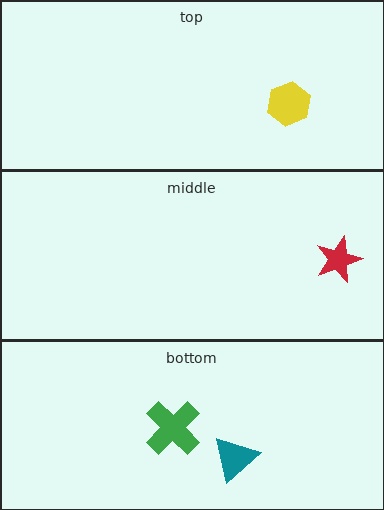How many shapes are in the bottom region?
2.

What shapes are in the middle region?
The red star.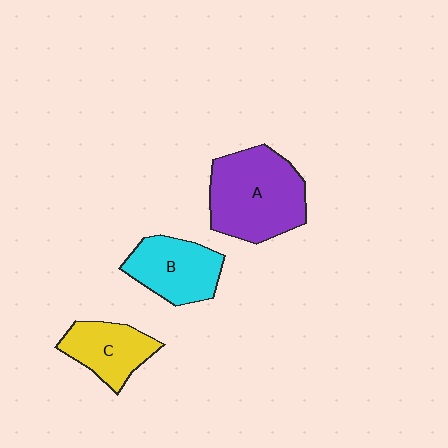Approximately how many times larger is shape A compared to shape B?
Approximately 1.5 times.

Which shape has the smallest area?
Shape C (yellow).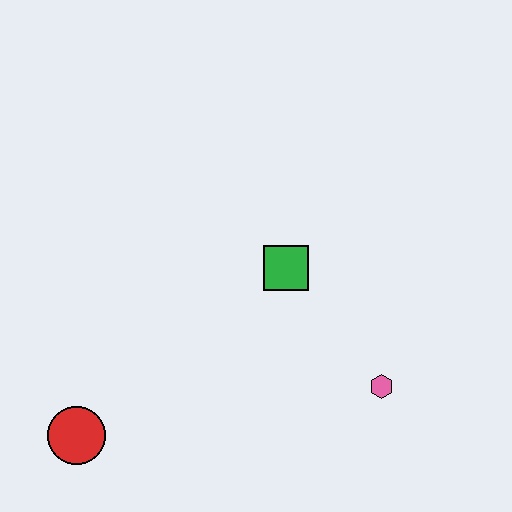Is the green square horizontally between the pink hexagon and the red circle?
Yes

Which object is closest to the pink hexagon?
The green square is closest to the pink hexagon.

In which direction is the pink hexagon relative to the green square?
The pink hexagon is below the green square.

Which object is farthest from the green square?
The red circle is farthest from the green square.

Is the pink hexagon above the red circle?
Yes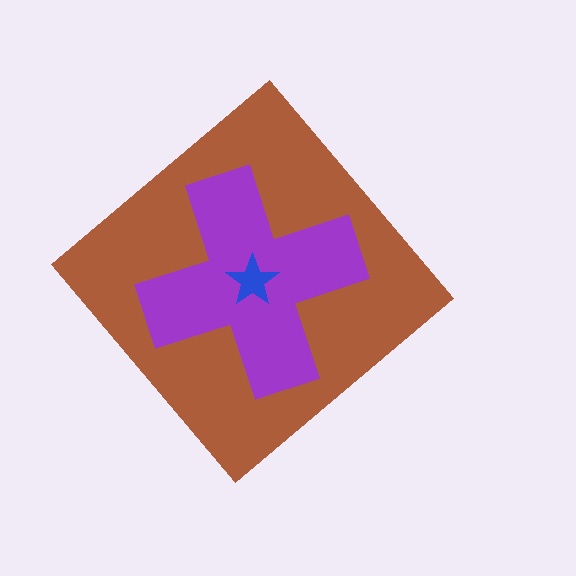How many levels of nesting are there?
3.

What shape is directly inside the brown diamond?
The purple cross.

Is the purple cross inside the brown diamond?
Yes.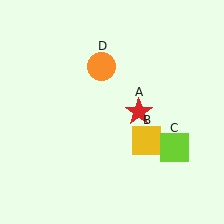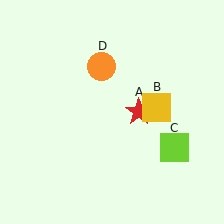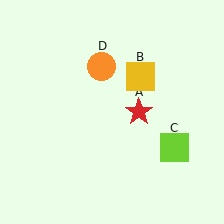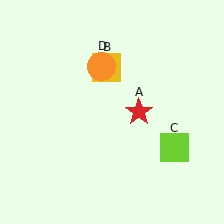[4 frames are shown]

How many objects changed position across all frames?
1 object changed position: yellow square (object B).